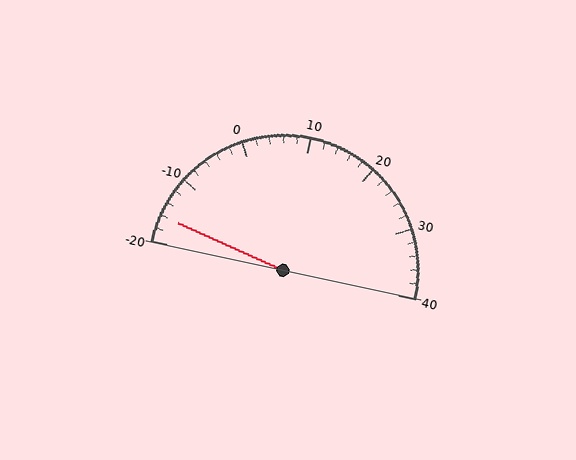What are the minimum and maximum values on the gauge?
The gauge ranges from -20 to 40.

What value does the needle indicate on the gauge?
The needle indicates approximately -16.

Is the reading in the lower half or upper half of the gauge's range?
The reading is in the lower half of the range (-20 to 40).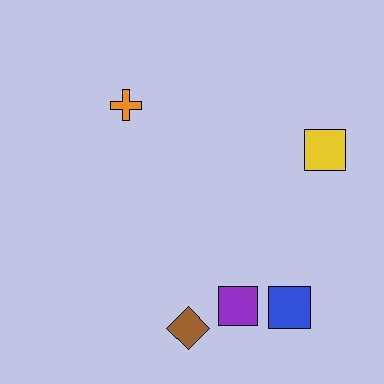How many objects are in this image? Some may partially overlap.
There are 5 objects.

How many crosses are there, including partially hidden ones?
There is 1 cross.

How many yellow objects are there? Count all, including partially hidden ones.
There is 1 yellow object.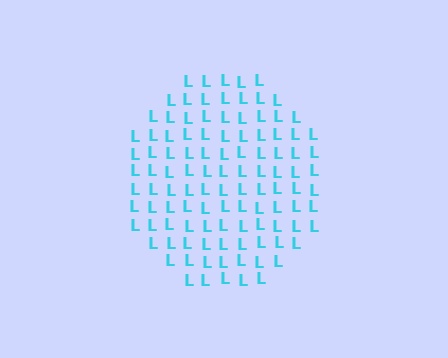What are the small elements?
The small elements are letter L's.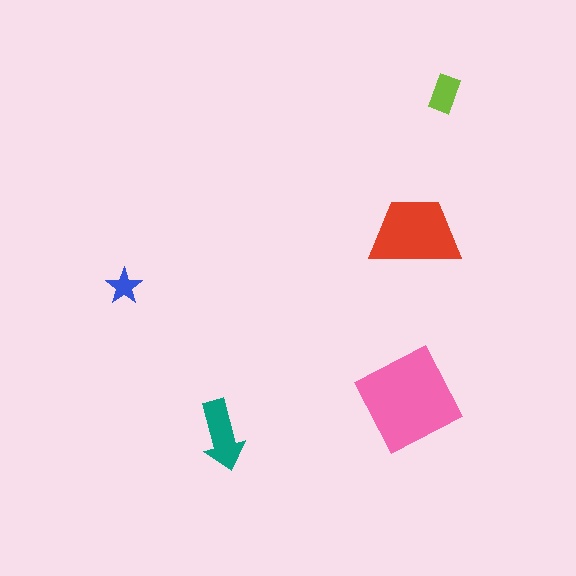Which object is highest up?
The lime rectangle is topmost.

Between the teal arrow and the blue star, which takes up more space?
The teal arrow.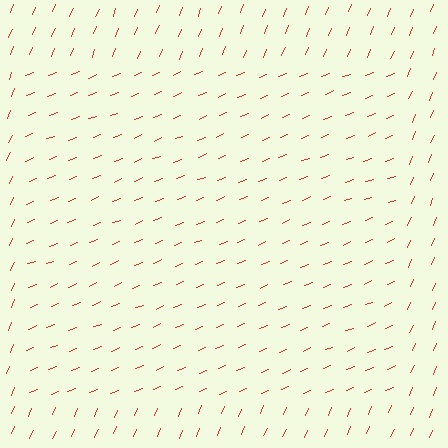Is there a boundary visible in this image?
Yes, there is a texture boundary formed by a change in line orientation.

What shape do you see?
I see a rectangle.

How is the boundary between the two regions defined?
The boundary is defined purely by a change in line orientation (approximately 45 degrees difference). All lines are the same color and thickness.